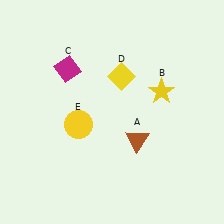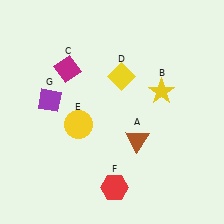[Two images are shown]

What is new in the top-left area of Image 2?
A purple diamond (G) was added in the top-left area of Image 2.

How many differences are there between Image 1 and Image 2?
There are 2 differences between the two images.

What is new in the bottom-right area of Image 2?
A red hexagon (F) was added in the bottom-right area of Image 2.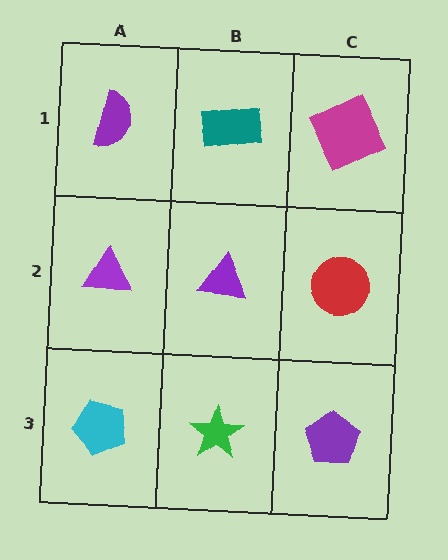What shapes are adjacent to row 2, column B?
A teal rectangle (row 1, column B), a green star (row 3, column B), a purple triangle (row 2, column A), a red circle (row 2, column C).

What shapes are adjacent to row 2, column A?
A purple semicircle (row 1, column A), a cyan pentagon (row 3, column A), a purple triangle (row 2, column B).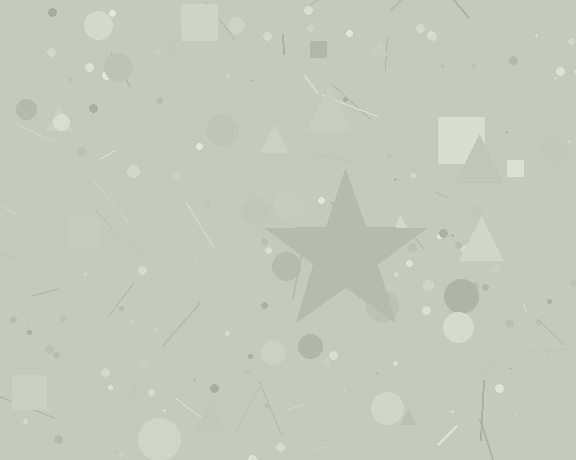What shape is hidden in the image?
A star is hidden in the image.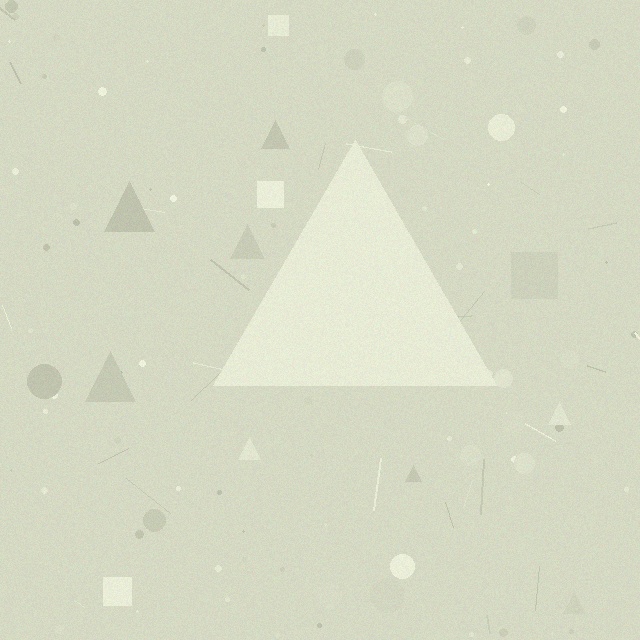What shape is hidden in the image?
A triangle is hidden in the image.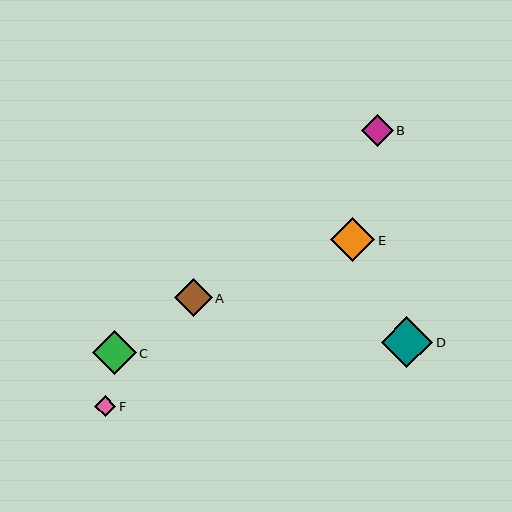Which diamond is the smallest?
Diamond F is the smallest with a size of approximately 21 pixels.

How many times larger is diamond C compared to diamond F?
Diamond C is approximately 2.1 times the size of diamond F.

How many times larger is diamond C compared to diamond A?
Diamond C is approximately 1.2 times the size of diamond A.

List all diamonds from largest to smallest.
From largest to smallest: D, C, E, A, B, F.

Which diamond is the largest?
Diamond D is the largest with a size of approximately 51 pixels.